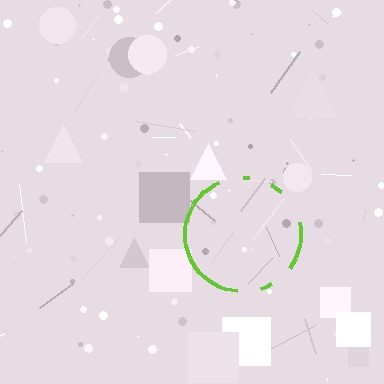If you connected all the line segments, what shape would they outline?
They would outline a circle.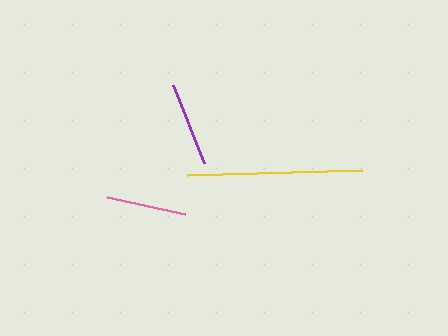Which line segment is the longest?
The yellow line is the longest at approximately 176 pixels.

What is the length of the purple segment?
The purple segment is approximately 84 pixels long.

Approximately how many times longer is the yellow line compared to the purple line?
The yellow line is approximately 2.1 times the length of the purple line.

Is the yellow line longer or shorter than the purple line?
The yellow line is longer than the purple line.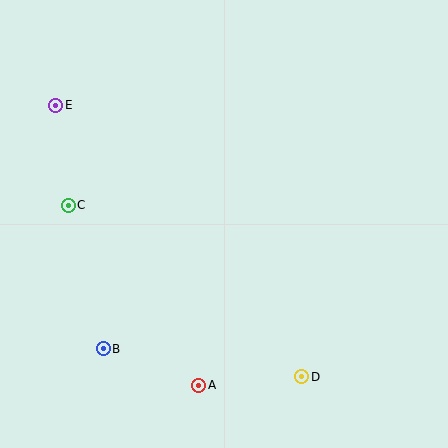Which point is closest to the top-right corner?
Point D is closest to the top-right corner.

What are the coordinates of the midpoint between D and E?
The midpoint between D and E is at (179, 241).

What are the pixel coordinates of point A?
Point A is at (199, 385).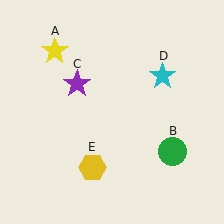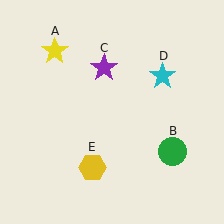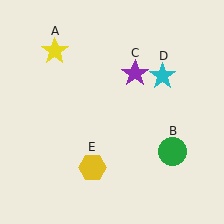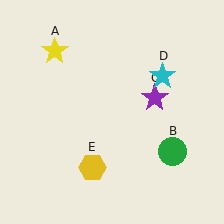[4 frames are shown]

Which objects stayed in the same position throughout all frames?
Yellow star (object A) and green circle (object B) and cyan star (object D) and yellow hexagon (object E) remained stationary.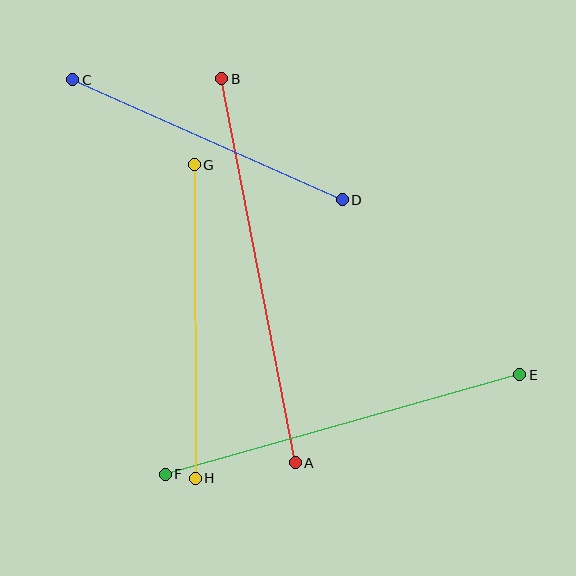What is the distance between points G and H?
The distance is approximately 313 pixels.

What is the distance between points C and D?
The distance is approximately 295 pixels.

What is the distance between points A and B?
The distance is approximately 391 pixels.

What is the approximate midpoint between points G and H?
The midpoint is at approximately (195, 322) pixels.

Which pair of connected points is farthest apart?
Points A and B are farthest apart.